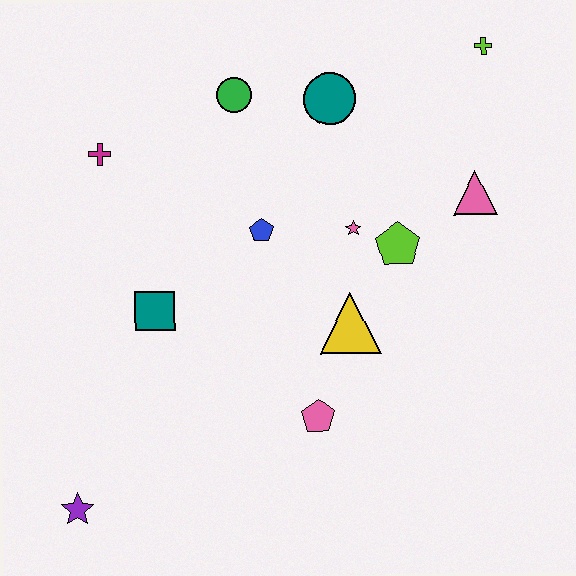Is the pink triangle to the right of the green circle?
Yes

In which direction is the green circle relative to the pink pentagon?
The green circle is above the pink pentagon.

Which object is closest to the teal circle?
The green circle is closest to the teal circle.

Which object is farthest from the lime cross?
The purple star is farthest from the lime cross.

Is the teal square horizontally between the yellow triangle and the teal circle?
No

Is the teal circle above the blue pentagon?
Yes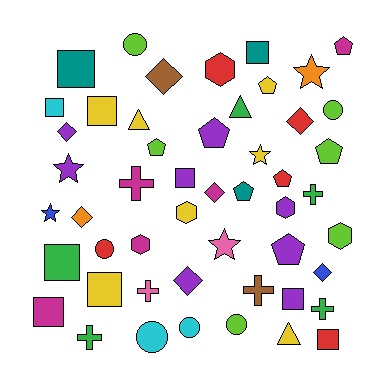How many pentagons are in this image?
There are 8 pentagons.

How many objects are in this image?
There are 50 objects.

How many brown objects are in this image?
There are 2 brown objects.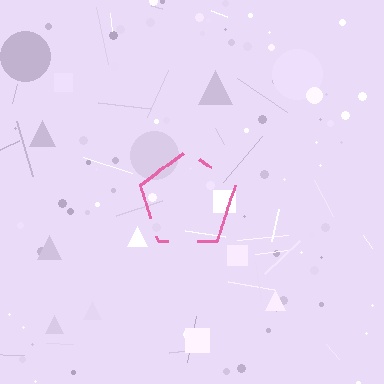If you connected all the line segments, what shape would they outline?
They would outline a pentagon.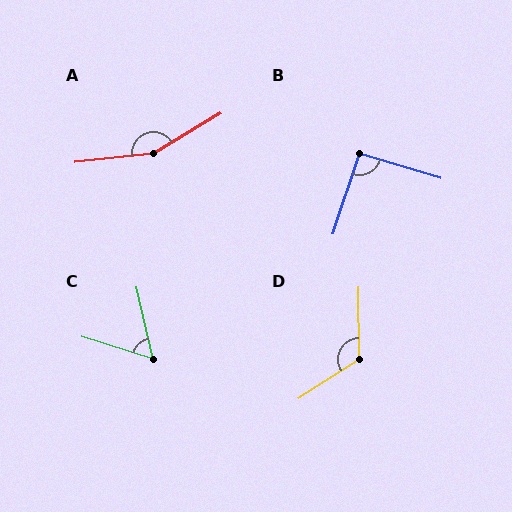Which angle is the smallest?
C, at approximately 59 degrees.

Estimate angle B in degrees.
Approximately 91 degrees.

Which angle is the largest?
A, at approximately 156 degrees.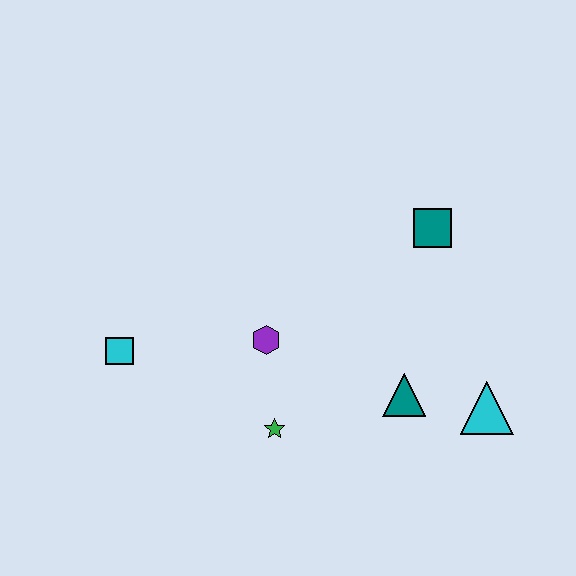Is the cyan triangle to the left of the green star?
No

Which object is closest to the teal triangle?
The cyan triangle is closest to the teal triangle.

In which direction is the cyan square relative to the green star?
The cyan square is to the left of the green star.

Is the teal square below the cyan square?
No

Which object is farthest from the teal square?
The cyan square is farthest from the teal square.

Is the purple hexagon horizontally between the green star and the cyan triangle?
No